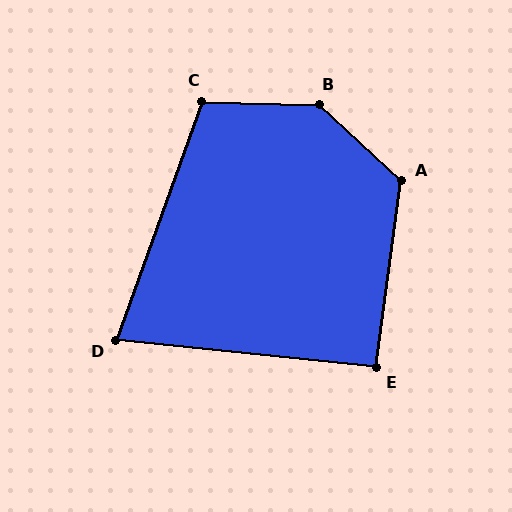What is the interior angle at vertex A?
Approximately 125 degrees (obtuse).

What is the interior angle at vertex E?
Approximately 92 degrees (approximately right).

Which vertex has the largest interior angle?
B, at approximately 139 degrees.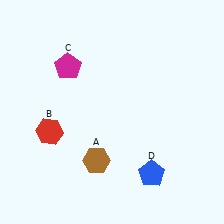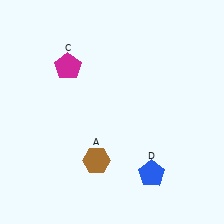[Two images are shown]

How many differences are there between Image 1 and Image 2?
There is 1 difference between the two images.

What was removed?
The red hexagon (B) was removed in Image 2.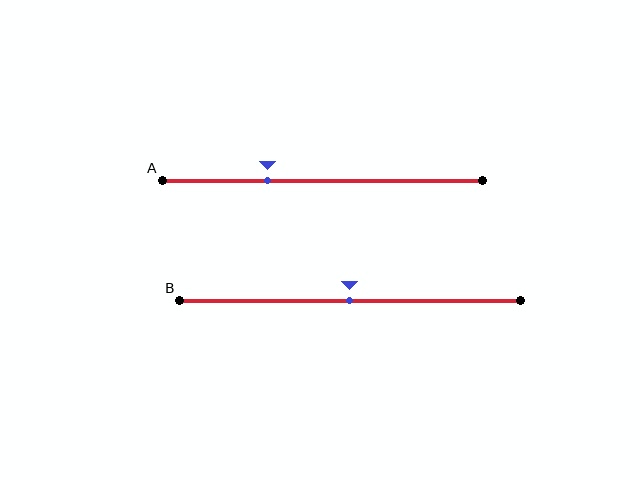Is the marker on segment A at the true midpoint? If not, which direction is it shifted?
No, the marker on segment A is shifted to the left by about 17% of the segment length.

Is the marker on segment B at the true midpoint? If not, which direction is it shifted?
Yes, the marker on segment B is at the true midpoint.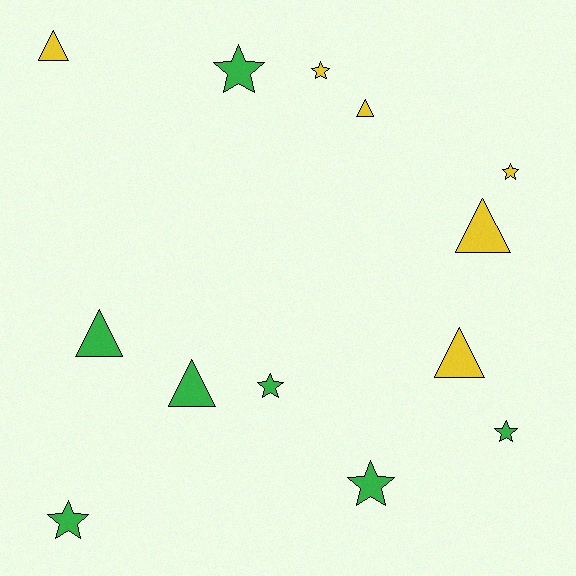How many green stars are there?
There are 5 green stars.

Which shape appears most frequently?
Star, with 7 objects.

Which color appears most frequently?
Green, with 7 objects.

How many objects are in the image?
There are 13 objects.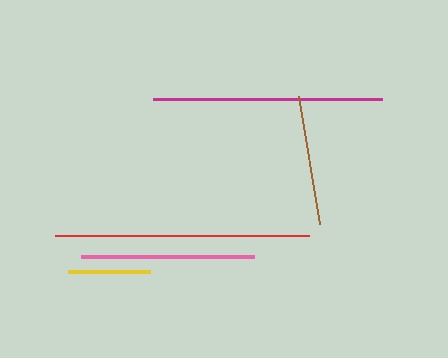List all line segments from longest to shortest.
From longest to shortest: red, magenta, pink, brown, yellow.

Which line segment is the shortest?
The yellow line is the shortest at approximately 82 pixels.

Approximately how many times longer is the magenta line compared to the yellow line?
The magenta line is approximately 2.8 times the length of the yellow line.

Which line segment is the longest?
The red line is the longest at approximately 254 pixels.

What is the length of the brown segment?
The brown segment is approximately 130 pixels long.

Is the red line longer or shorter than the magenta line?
The red line is longer than the magenta line.